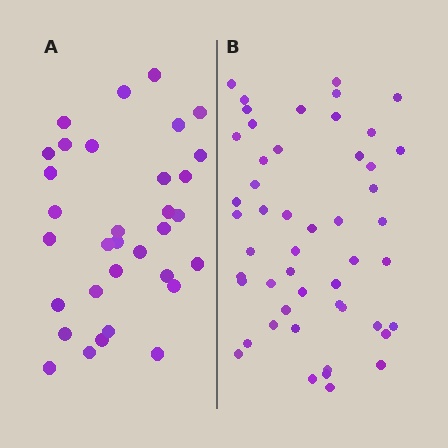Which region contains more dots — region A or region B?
Region B (the right region) has more dots.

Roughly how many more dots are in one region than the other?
Region B has approximately 15 more dots than region A.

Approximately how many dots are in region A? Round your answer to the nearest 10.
About 30 dots. (The exact count is 33, which rounds to 30.)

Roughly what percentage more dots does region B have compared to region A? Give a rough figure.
About 50% more.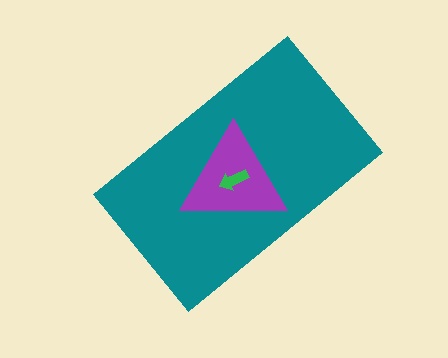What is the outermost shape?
The teal rectangle.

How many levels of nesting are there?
3.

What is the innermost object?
The green arrow.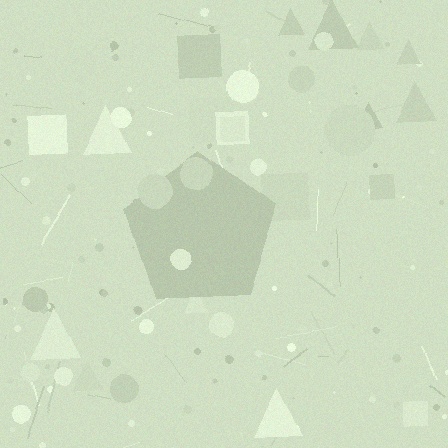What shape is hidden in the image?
A pentagon is hidden in the image.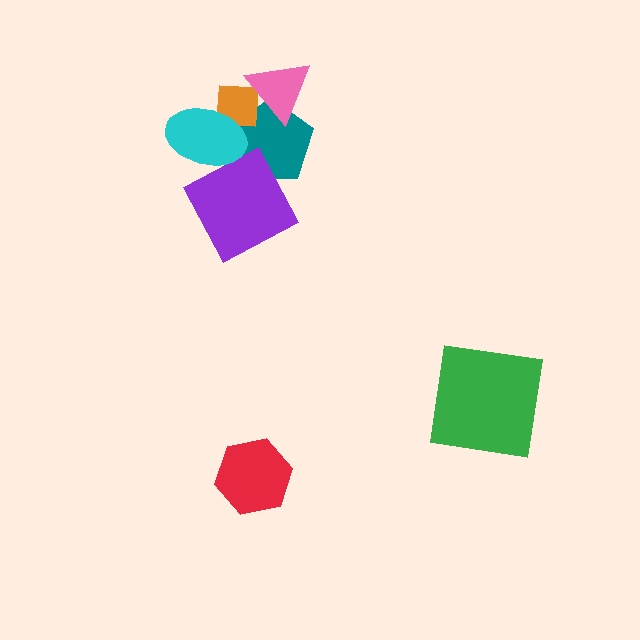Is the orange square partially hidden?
Yes, it is partially covered by another shape.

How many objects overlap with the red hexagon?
0 objects overlap with the red hexagon.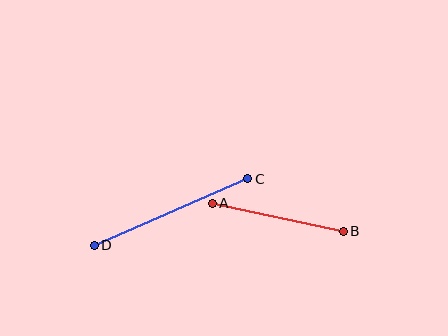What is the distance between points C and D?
The distance is approximately 167 pixels.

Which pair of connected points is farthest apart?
Points C and D are farthest apart.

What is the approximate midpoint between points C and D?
The midpoint is at approximately (171, 212) pixels.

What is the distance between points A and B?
The distance is approximately 134 pixels.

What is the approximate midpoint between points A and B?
The midpoint is at approximately (278, 217) pixels.